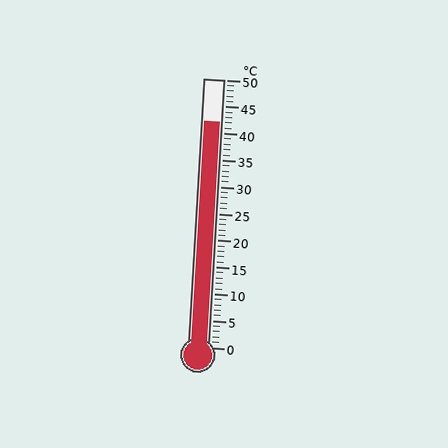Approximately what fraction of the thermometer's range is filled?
The thermometer is filled to approximately 85% of its range.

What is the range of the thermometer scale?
The thermometer scale ranges from 0°C to 50°C.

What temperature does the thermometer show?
The thermometer shows approximately 42°C.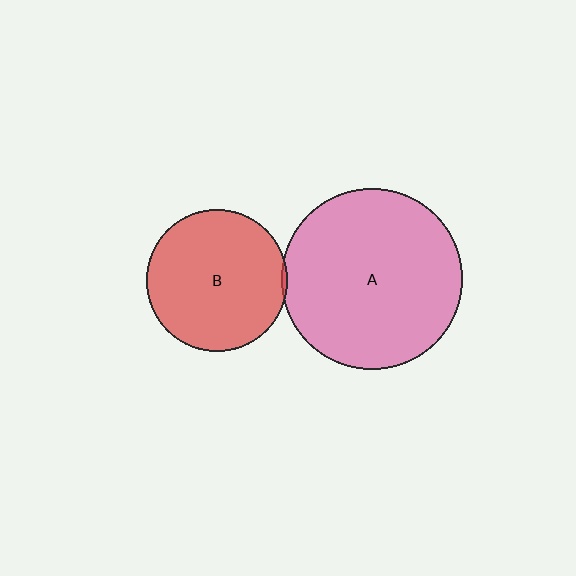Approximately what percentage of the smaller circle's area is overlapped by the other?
Approximately 5%.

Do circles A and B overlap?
Yes.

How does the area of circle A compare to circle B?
Approximately 1.7 times.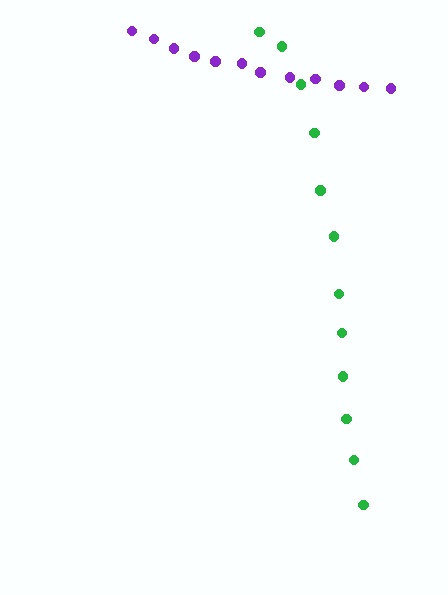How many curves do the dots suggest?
There are 2 distinct paths.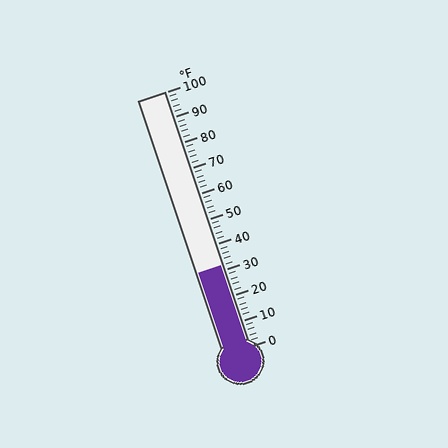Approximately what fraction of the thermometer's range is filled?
The thermometer is filled to approximately 30% of its range.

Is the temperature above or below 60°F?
The temperature is below 60°F.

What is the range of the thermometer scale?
The thermometer scale ranges from 0°F to 100°F.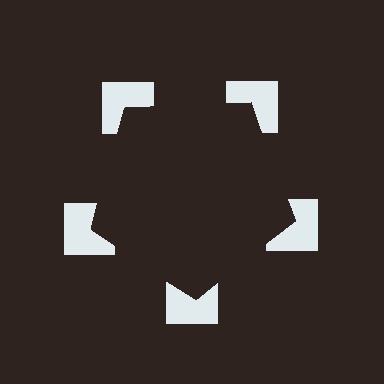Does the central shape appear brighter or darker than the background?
It typically appears slightly darker than the background, even though no actual brightness change is drawn.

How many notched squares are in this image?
There are 5 — one at each vertex of the illusory pentagon.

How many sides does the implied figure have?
5 sides.